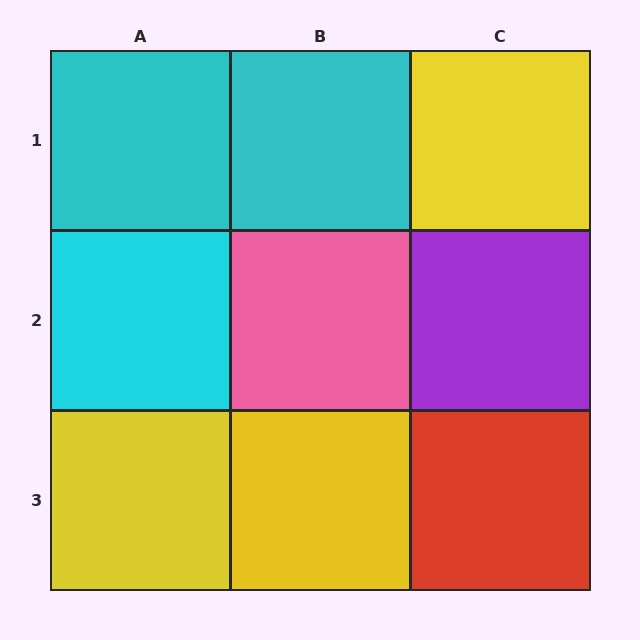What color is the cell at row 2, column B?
Pink.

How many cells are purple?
1 cell is purple.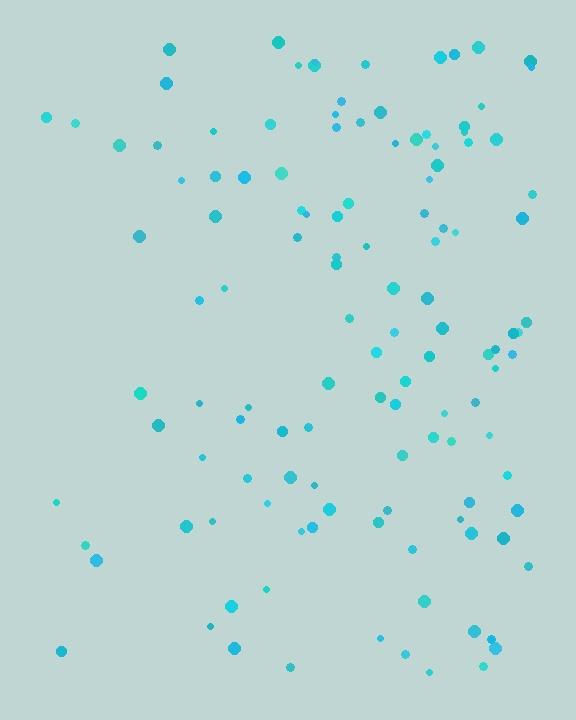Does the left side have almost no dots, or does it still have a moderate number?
Still a moderate number, just noticeably fewer than the right.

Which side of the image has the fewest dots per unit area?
The left.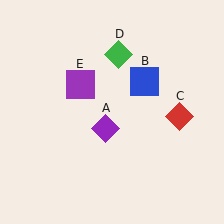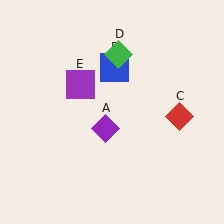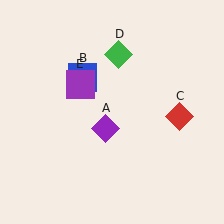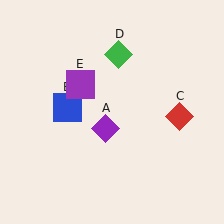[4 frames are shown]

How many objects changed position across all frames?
1 object changed position: blue square (object B).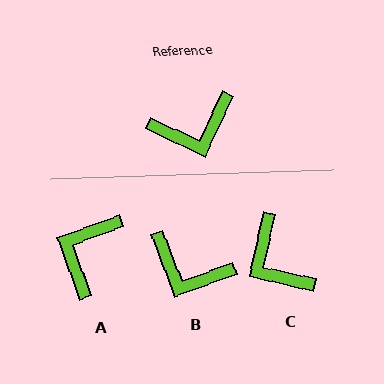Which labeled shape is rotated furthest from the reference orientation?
A, about 135 degrees away.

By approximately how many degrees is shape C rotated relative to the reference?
Approximately 78 degrees clockwise.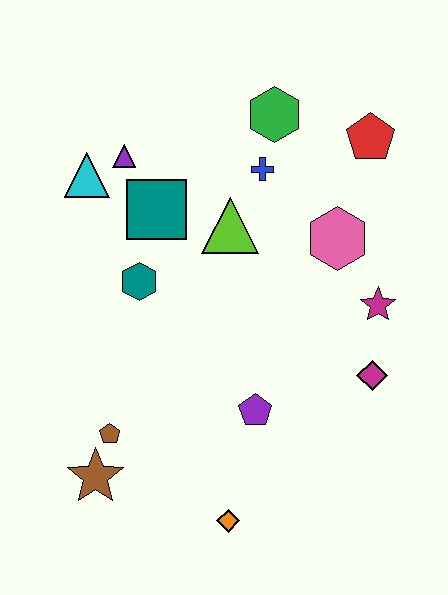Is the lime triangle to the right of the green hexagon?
No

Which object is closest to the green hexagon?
The blue cross is closest to the green hexagon.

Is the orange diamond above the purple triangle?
No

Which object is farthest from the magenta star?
The brown star is farthest from the magenta star.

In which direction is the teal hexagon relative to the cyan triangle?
The teal hexagon is below the cyan triangle.